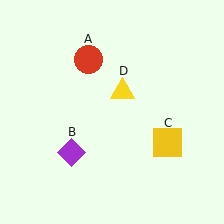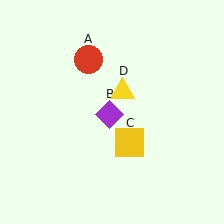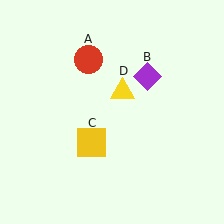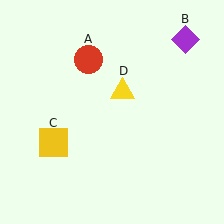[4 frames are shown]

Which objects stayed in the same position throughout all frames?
Red circle (object A) and yellow triangle (object D) remained stationary.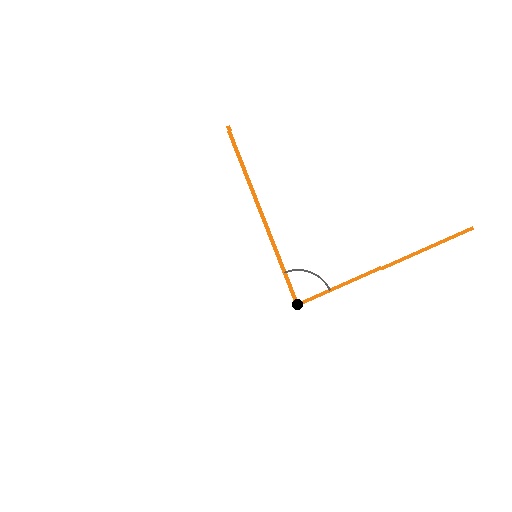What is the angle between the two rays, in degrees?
Approximately 88 degrees.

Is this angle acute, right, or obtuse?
It is approximately a right angle.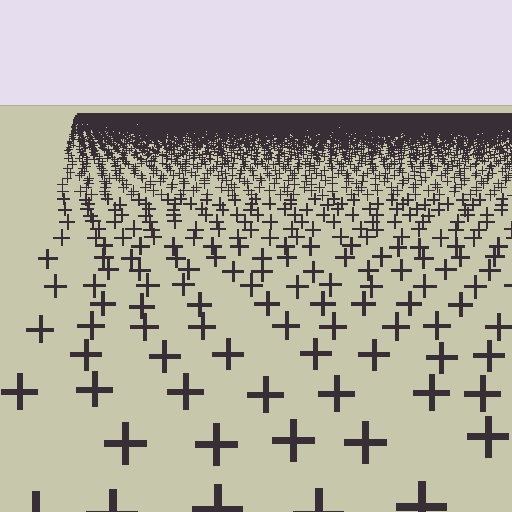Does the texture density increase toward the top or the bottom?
Density increases toward the top.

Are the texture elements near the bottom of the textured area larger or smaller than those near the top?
Larger. Near the bottom, elements are closer to the viewer and appear at a bigger on-screen size.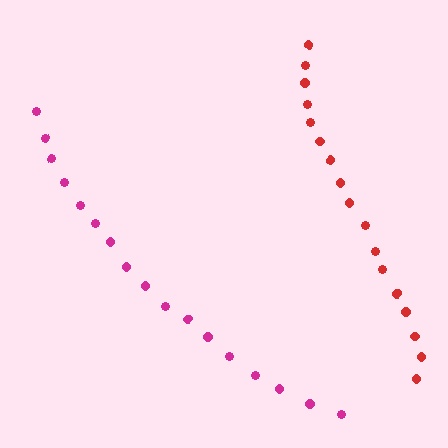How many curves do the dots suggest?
There are 2 distinct paths.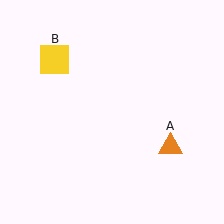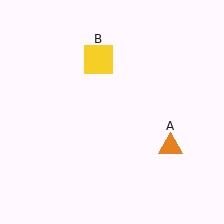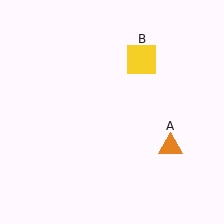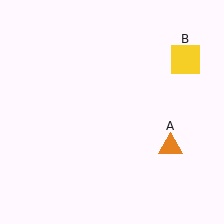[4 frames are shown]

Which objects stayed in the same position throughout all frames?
Orange triangle (object A) remained stationary.